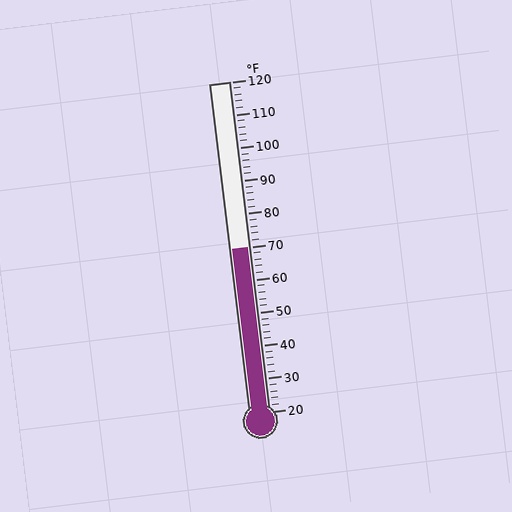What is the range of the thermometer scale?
The thermometer scale ranges from 20°F to 120°F.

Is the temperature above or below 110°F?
The temperature is below 110°F.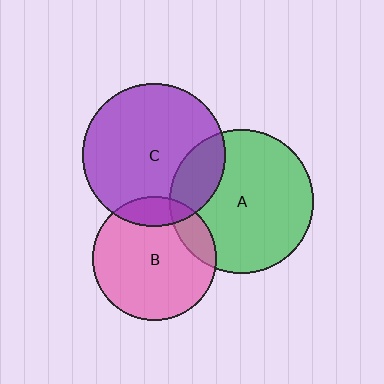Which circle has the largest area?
Circle A (green).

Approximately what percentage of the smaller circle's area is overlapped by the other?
Approximately 15%.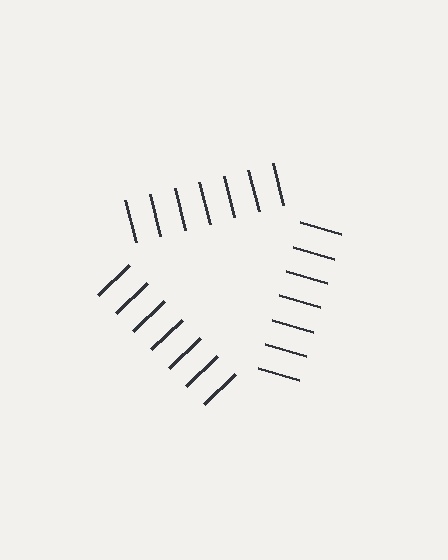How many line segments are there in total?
21 — 7 along each of the 3 edges.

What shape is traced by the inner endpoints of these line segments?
An illusory triangle — the line segments terminate on its edges but no continuous stroke is drawn.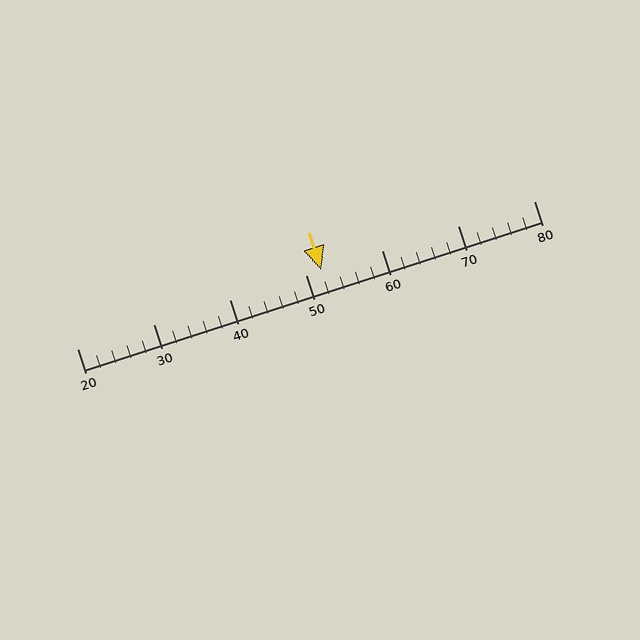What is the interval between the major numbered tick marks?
The major tick marks are spaced 10 units apart.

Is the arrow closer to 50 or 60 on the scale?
The arrow is closer to 50.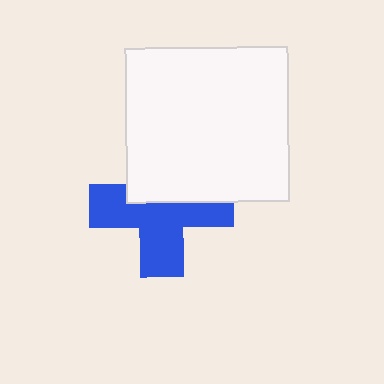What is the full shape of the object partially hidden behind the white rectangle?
The partially hidden object is a blue cross.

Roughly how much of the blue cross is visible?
About half of it is visible (roughly 59%).